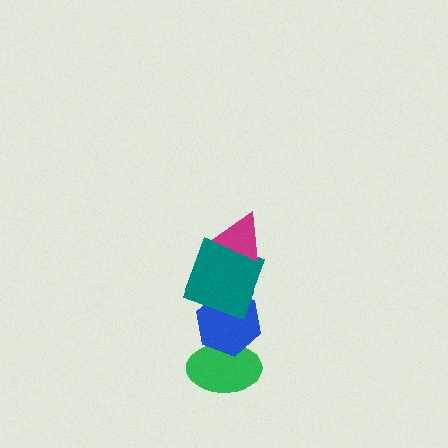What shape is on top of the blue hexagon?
The teal square is on top of the blue hexagon.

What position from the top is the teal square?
The teal square is 2nd from the top.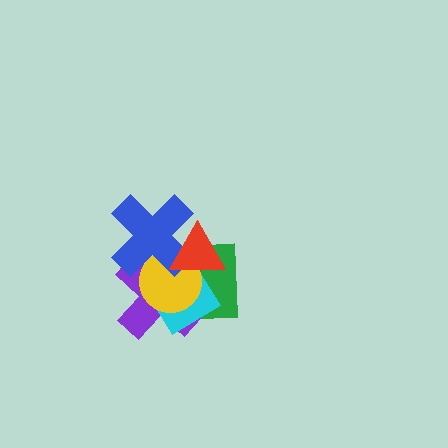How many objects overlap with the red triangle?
5 objects overlap with the red triangle.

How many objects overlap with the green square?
5 objects overlap with the green square.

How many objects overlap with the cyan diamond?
5 objects overlap with the cyan diamond.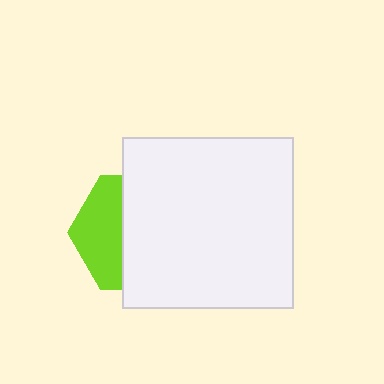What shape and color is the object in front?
The object in front is a white rectangle.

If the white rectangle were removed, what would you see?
You would see the complete lime hexagon.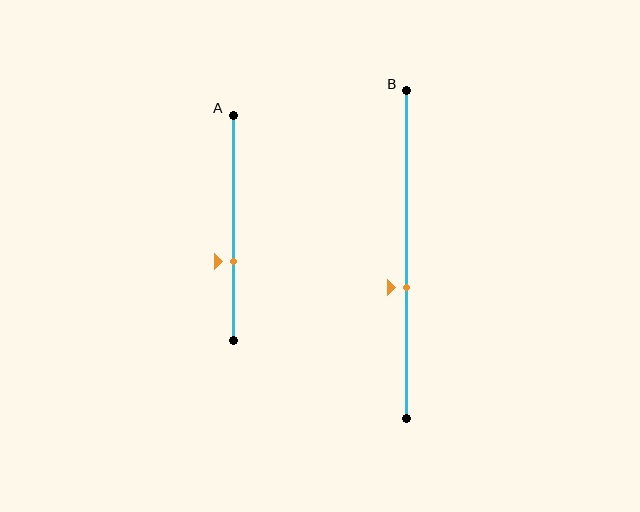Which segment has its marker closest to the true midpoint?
Segment B has its marker closest to the true midpoint.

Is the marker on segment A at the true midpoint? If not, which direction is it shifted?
No, the marker on segment A is shifted downward by about 15% of the segment length.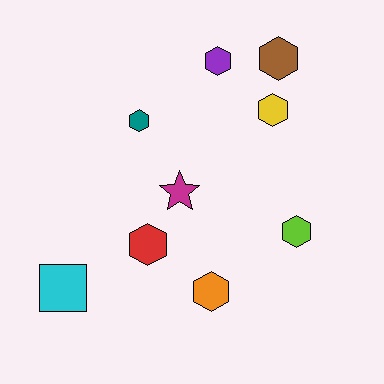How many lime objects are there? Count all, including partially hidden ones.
There is 1 lime object.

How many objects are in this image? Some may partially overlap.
There are 9 objects.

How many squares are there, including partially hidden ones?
There is 1 square.